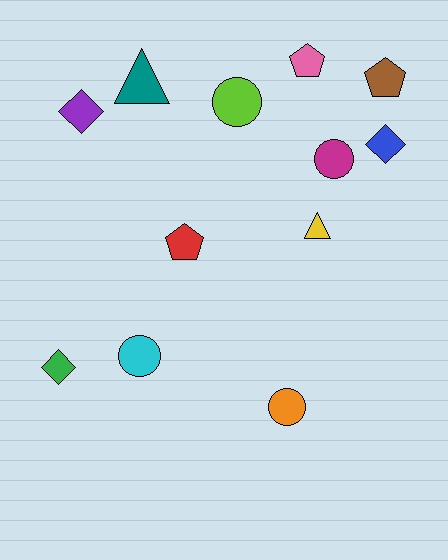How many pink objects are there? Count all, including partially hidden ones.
There is 1 pink object.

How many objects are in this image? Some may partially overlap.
There are 12 objects.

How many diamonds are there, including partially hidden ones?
There are 3 diamonds.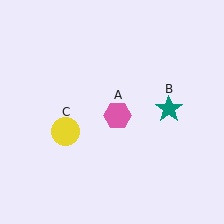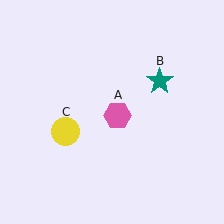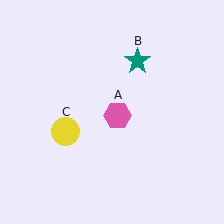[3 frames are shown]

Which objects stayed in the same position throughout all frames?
Pink hexagon (object A) and yellow circle (object C) remained stationary.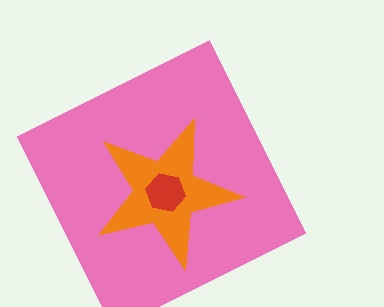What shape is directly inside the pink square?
The orange star.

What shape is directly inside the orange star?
The red hexagon.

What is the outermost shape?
The pink square.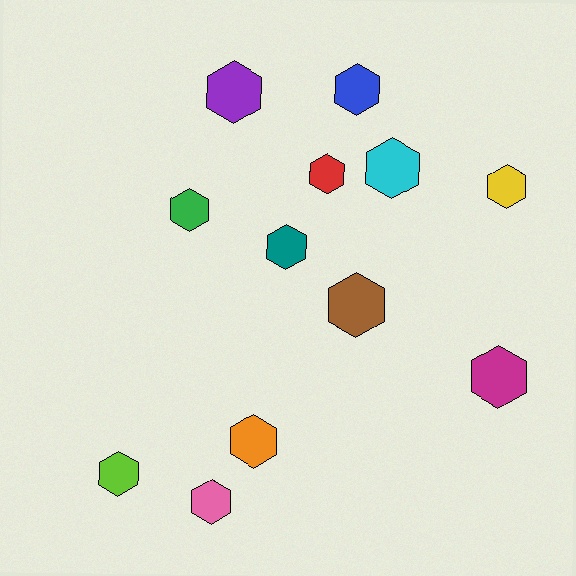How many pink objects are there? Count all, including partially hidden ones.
There is 1 pink object.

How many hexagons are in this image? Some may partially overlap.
There are 12 hexagons.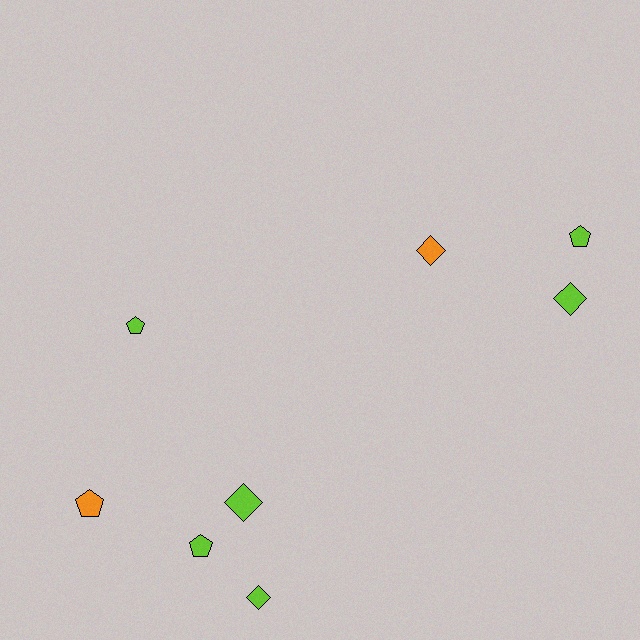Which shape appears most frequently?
Diamond, with 4 objects.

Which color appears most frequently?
Lime, with 6 objects.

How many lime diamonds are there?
There are 3 lime diamonds.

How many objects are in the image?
There are 8 objects.